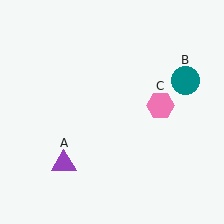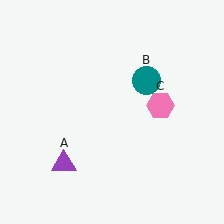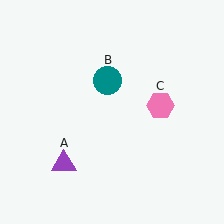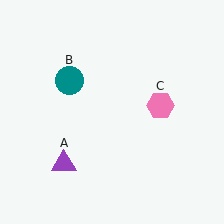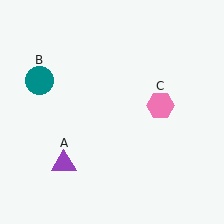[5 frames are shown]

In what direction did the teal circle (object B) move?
The teal circle (object B) moved left.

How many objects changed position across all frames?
1 object changed position: teal circle (object B).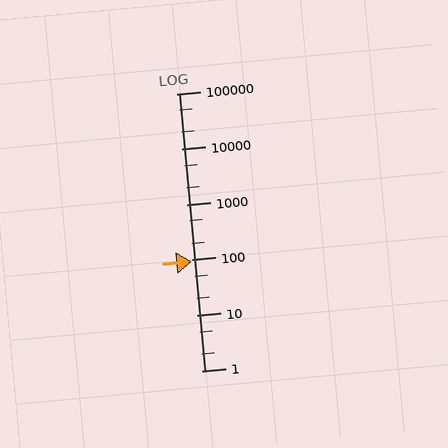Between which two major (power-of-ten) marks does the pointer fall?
The pointer is between 10 and 100.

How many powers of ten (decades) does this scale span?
The scale spans 5 decades, from 1 to 100000.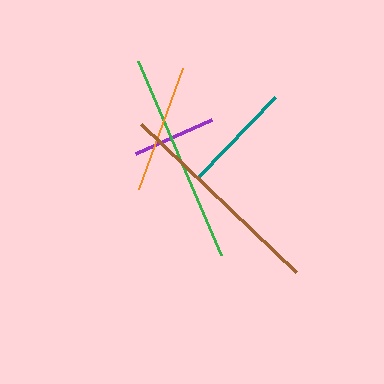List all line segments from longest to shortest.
From longest to shortest: brown, green, orange, teal, purple.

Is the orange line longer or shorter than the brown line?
The brown line is longer than the orange line.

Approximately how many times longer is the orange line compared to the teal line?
The orange line is approximately 1.2 times the length of the teal line.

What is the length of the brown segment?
The brown segment is approximately 215 pixels long.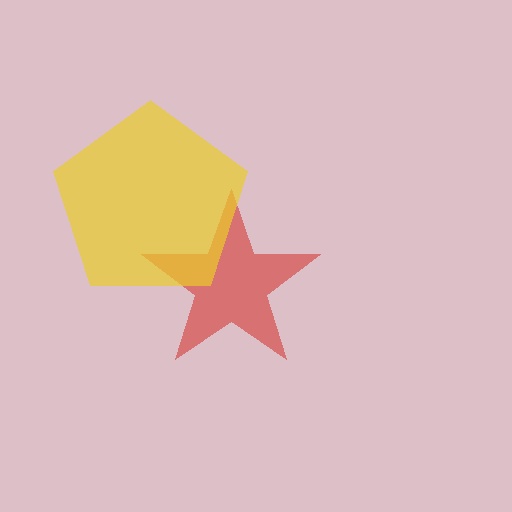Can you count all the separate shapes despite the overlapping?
Yes, there are 2 separate shapes.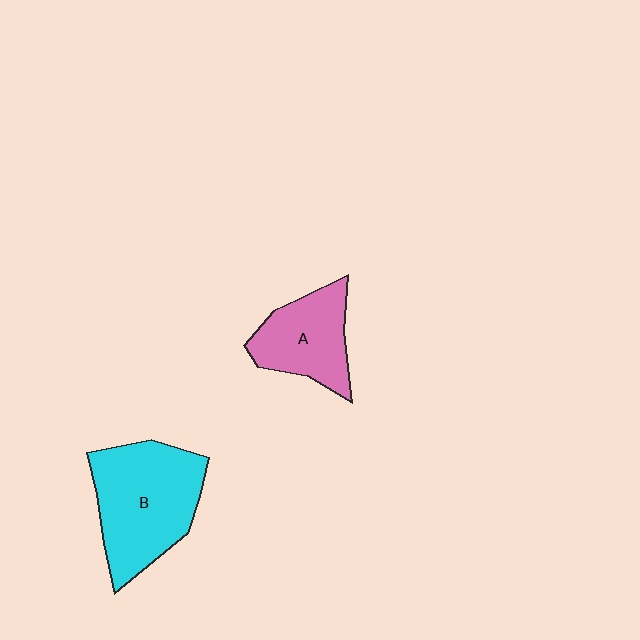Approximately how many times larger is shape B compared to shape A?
Approximately 1.5 times.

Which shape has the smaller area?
Shape A (pink).